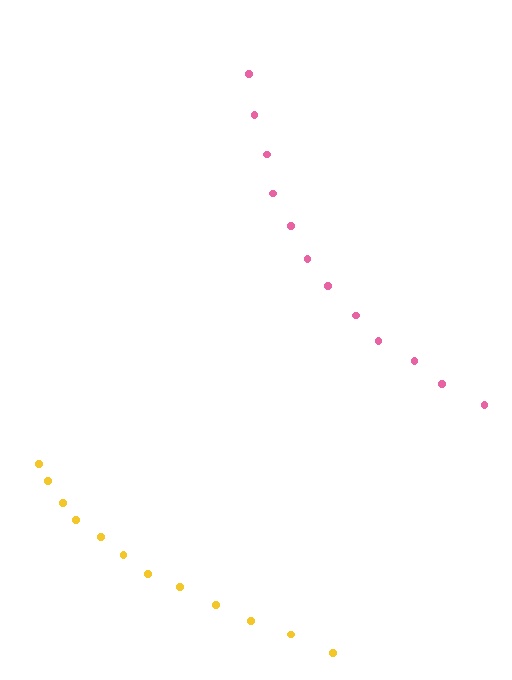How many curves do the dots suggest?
There are 2 distinct paths.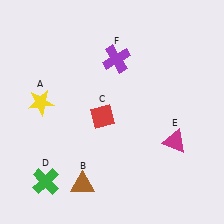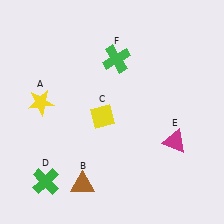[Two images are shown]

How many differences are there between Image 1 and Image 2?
There are 2 differences between the two images.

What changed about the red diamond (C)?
In Image 1, C is red. In Image 2, it changed to yellow.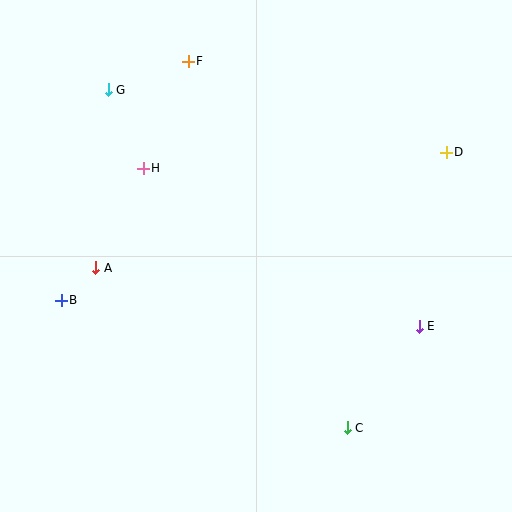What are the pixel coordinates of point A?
Point A is at (96, 268).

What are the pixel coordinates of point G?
Point G is at (108, 90).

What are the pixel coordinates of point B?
Point B is at (61, 300).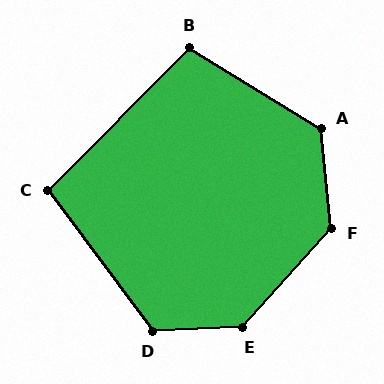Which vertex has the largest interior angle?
E, at approximately 134 degrees.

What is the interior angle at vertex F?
Approximately 132 degrees (obtuse).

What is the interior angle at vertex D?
Approximately 125 degrees (obtuse).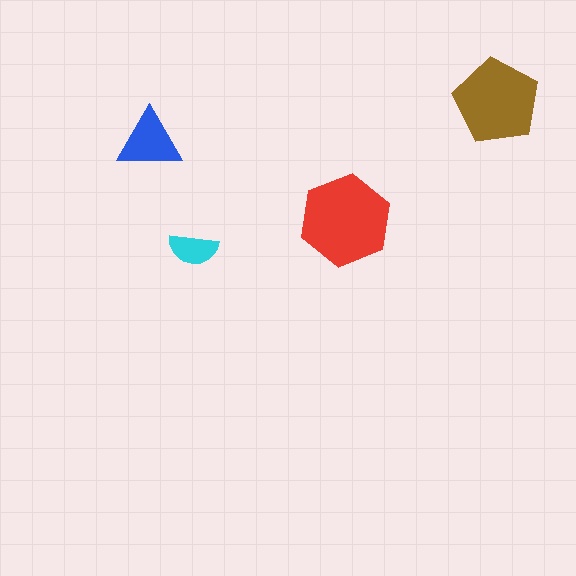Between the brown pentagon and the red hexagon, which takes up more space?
The red hexagon.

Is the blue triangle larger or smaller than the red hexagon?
Smaller.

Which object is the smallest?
The cyan semicircle.